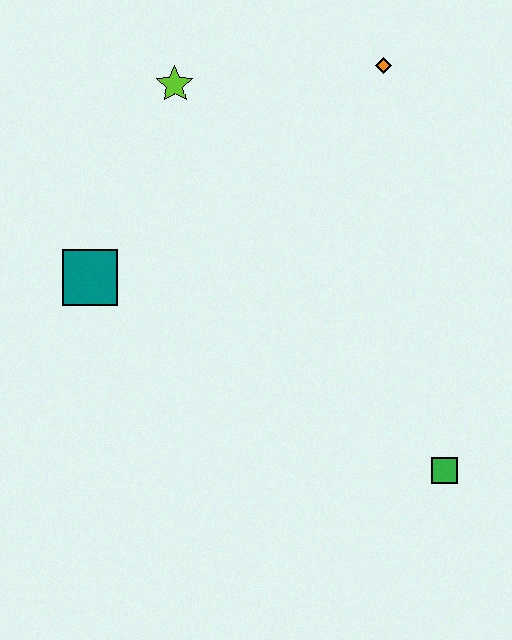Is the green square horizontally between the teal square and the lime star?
No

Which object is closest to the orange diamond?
The lime star is closest to the orange diamond.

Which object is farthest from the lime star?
The green square is farthest from the lime star.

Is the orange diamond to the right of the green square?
No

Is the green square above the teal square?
No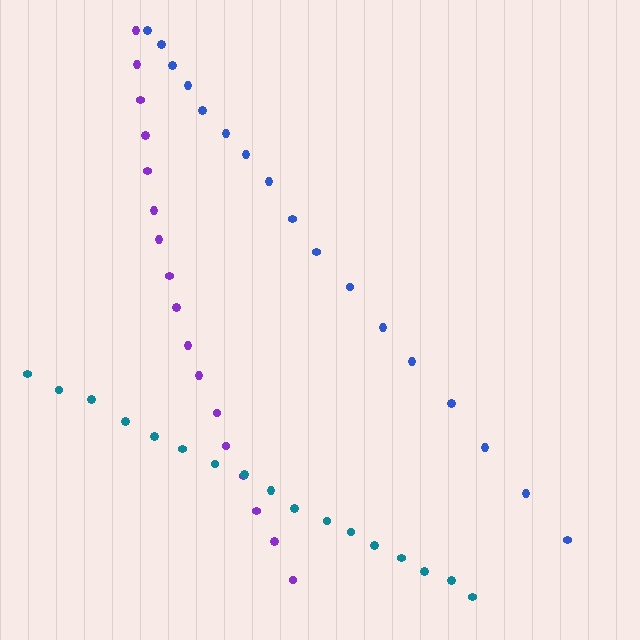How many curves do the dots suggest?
There are 3 distinct paths.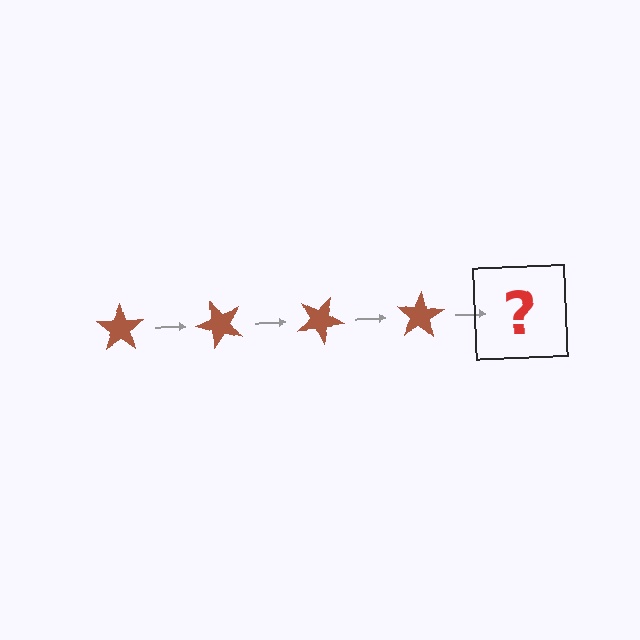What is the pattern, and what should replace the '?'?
The pattern is that the star rotates 50 degrees each step. The '?' should be a brown star rotated 200 degrees.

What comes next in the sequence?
The next element should be a brown star rotated 200 degrees.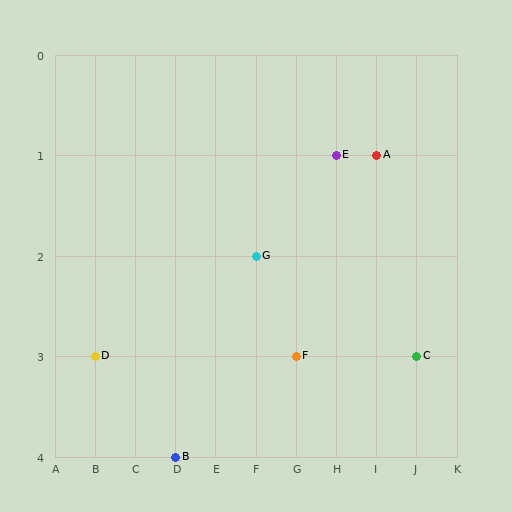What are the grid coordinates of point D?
Point D is at grid coordinates (B, 3).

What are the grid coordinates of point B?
Point B is at grid coordinates (D, 4).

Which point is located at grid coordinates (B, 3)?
Point D is at (B, 3).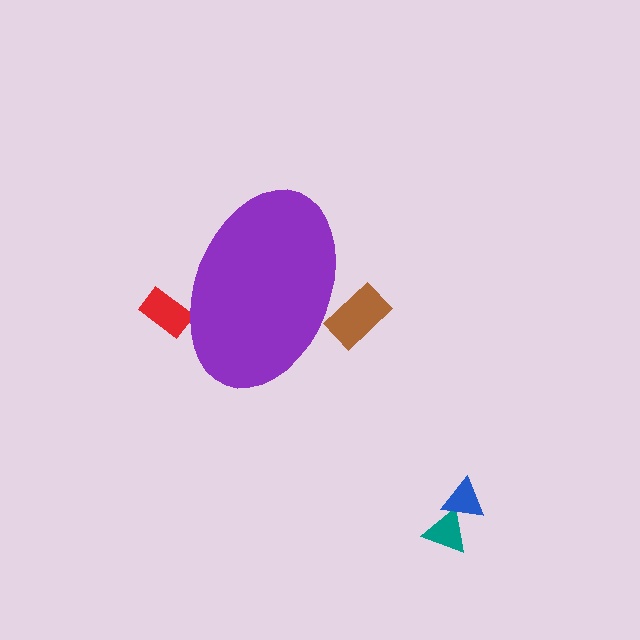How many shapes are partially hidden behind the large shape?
2 shapes are partially hidden.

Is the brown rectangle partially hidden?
Yes, the brown rectangle is partially hidden behind the purple ellipse.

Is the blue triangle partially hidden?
No, the blue triangle is fully visible.